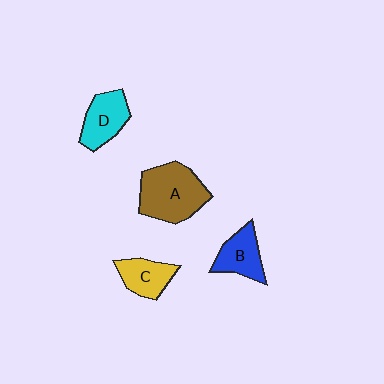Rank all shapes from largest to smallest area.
From largest to smallest: A (brown), D (cyan), B (blue), C (yellow).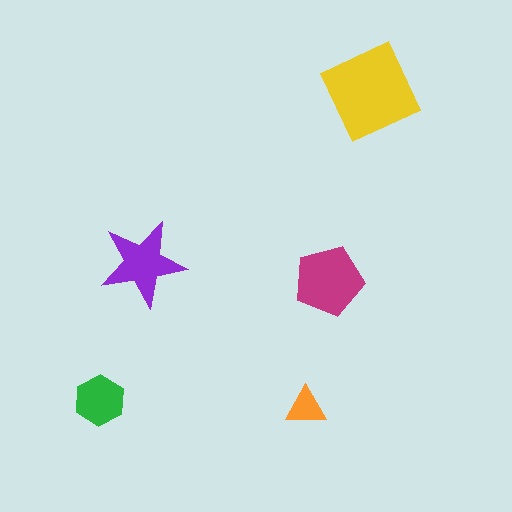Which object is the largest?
The yellow square.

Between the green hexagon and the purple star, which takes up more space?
The purple star.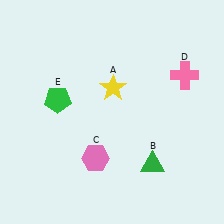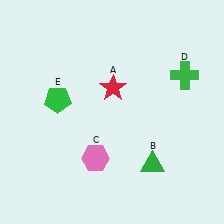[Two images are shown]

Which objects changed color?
A changed from yellow to red. D changed from pink to green.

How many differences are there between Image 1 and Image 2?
There are 2 differences between the two images.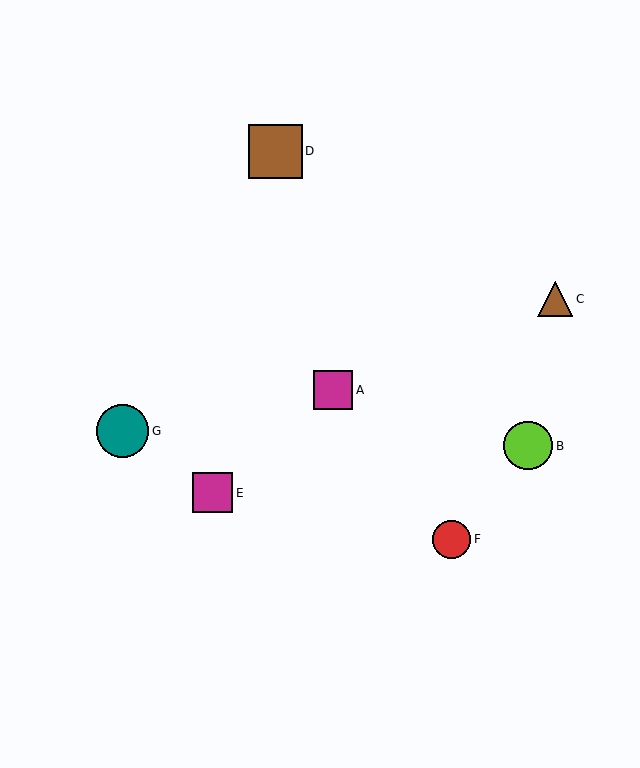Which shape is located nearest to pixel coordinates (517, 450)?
The lime circle (labeled B) at (528, 446) is nearest to that location.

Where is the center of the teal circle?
The center of the teal circle is at (123, 431).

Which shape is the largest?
The brown square (labeled D) is the largest.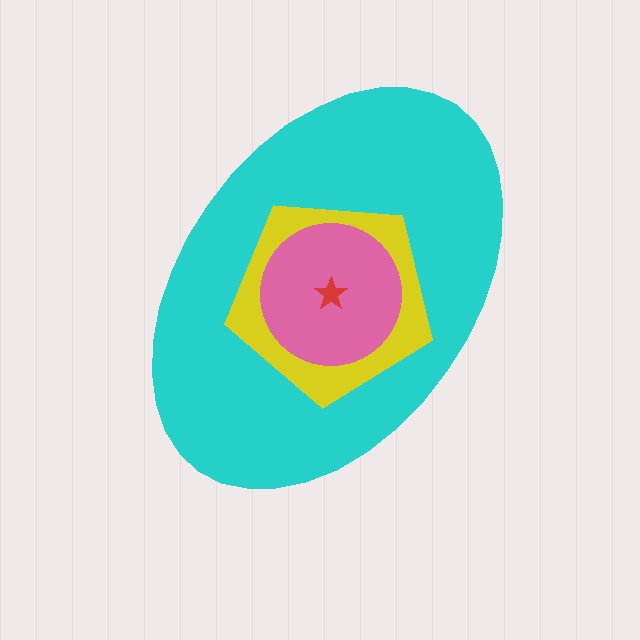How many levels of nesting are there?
4.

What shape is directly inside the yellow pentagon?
The pink circle.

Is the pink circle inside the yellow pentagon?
Yes.